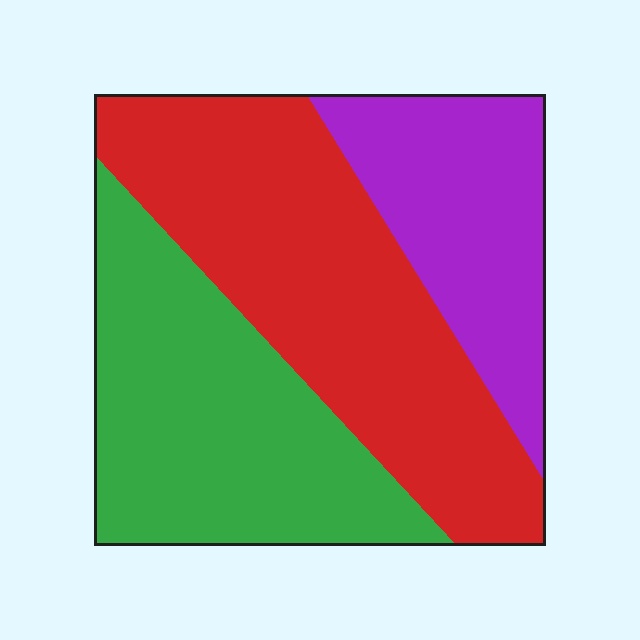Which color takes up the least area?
Purple, at roughly 25%.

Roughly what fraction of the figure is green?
Green covers around 35% of the figure.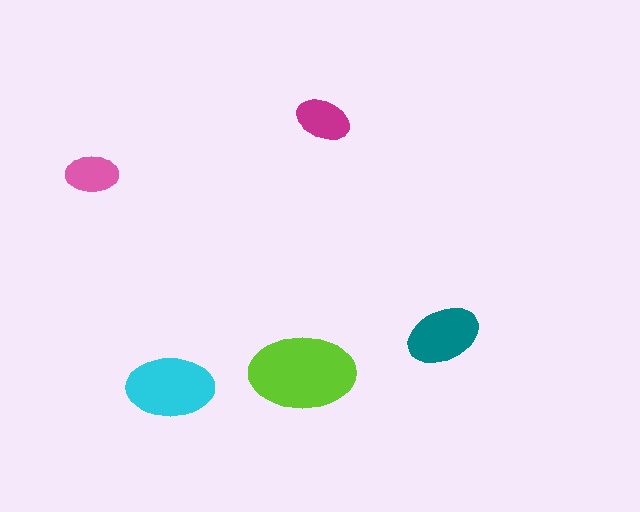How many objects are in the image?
There are 5 objects in the image.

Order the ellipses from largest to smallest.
the lime one, the cyan one, the teal one, the magenta one, the pink one.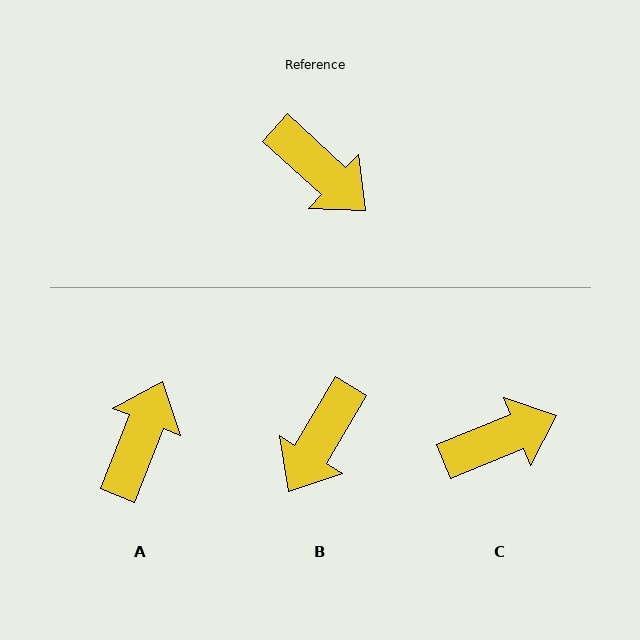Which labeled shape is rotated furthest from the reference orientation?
A, about 111 degrees away.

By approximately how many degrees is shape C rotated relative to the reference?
Approximately 65 degrees counter-clockwise.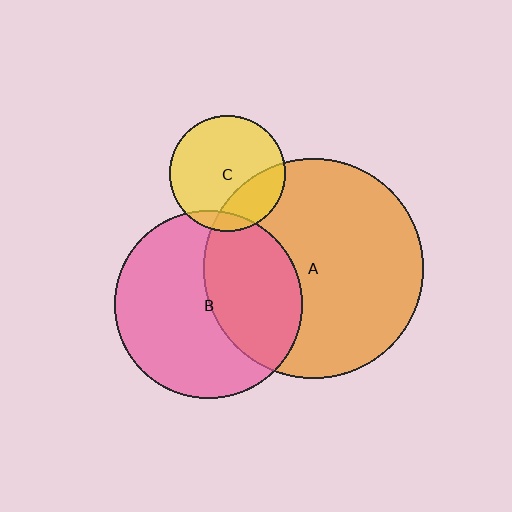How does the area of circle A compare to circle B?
Approximately 1.4 times.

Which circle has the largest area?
Circle A (orange).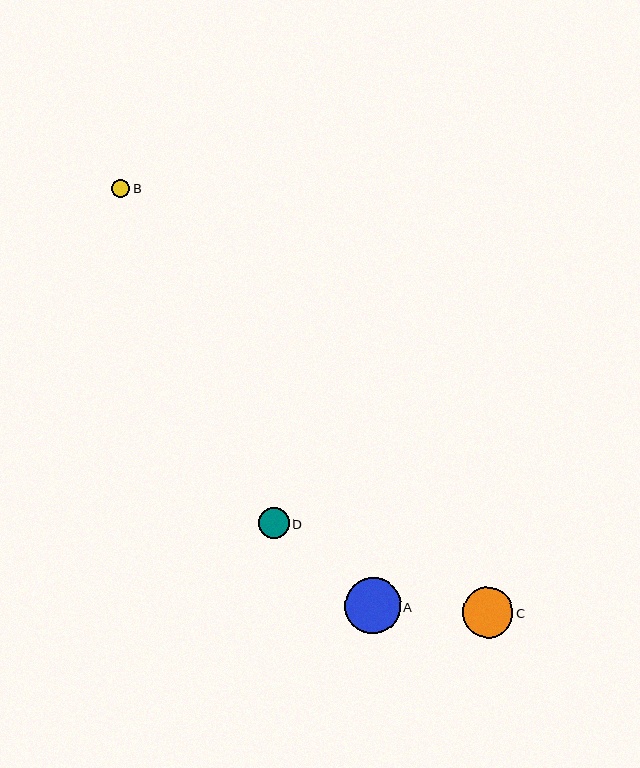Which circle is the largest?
Circle A is the largest with a size of approximately 56 pixels.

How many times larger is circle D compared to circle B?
Circle D is approximately 1.8 times the size of circle B.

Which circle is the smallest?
Circle B is the smallest with a size of approximately 18 pixels.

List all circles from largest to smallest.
From largest to smallest: A, C, D, B.